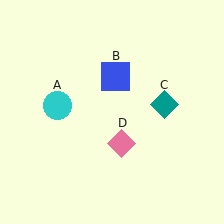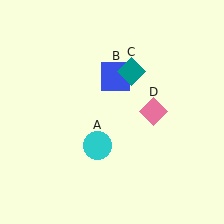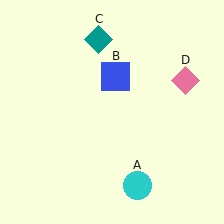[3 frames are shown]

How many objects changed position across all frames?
3 objects changed position: cyan circle (object A), teal diamond (object C), pink diamond (object D).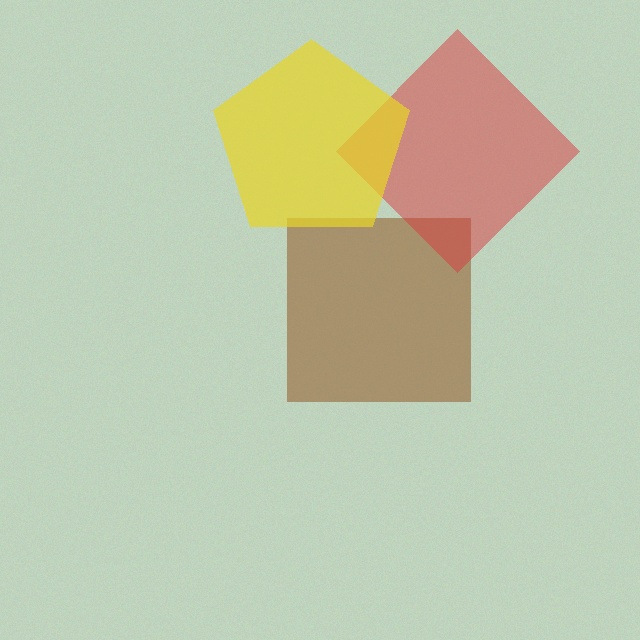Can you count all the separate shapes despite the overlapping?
Yes, there are 3 separate shapes.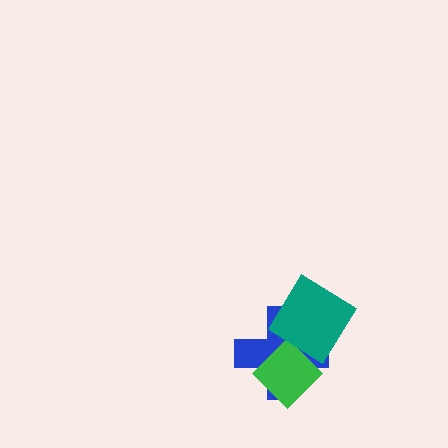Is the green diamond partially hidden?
Yes, it is partially covered by another shape.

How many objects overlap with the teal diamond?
2 objects overlap with the teal diamond.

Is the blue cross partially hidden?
Yes, it is partially covered by another shape.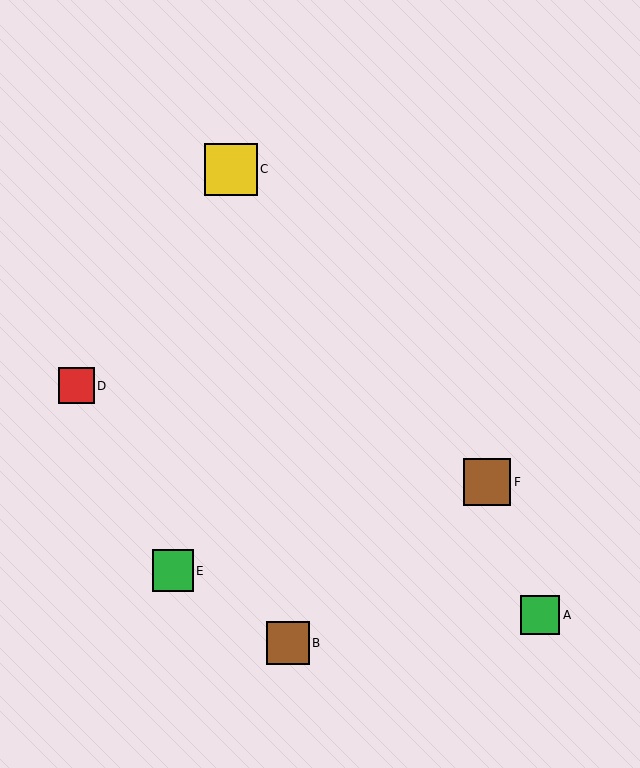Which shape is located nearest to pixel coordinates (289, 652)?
The brown square (labeled B) at (288, 643) is nearest to that location.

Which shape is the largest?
The yellow square (labeled C) is the largest.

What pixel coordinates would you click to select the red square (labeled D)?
Click at (76, 386) to select the red square D.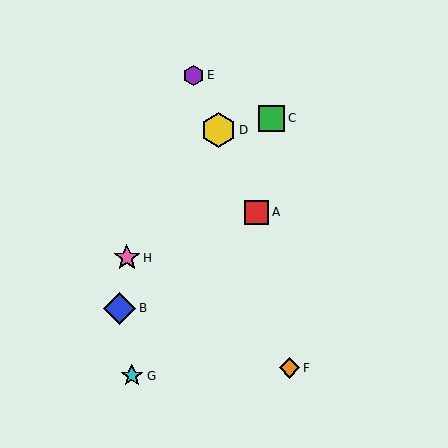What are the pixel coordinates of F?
Object F is at (290, 368).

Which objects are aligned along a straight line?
Objects A, D, E are aligned along a straight line.